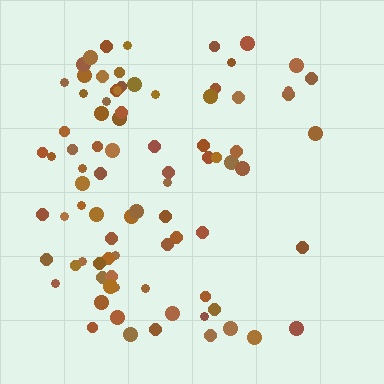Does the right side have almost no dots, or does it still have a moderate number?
Still a moderate number, just noticeably fewer than the left.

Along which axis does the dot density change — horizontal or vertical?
Horizontal.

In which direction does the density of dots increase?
From right to left, with the left side densest.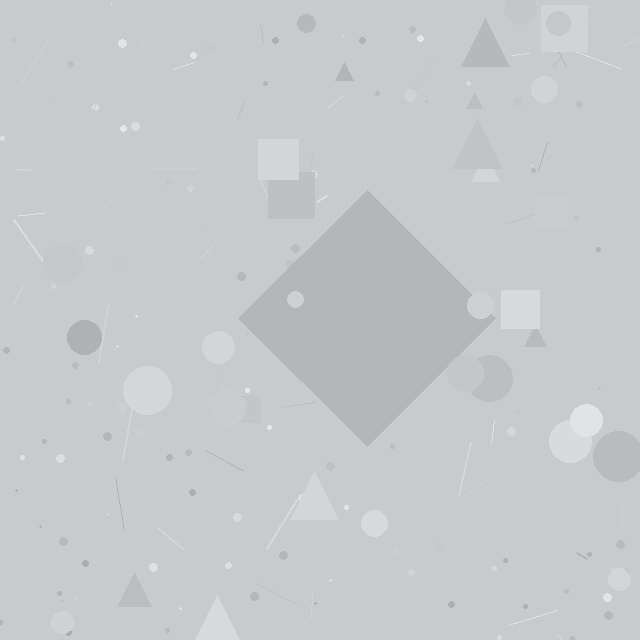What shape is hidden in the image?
A diamond is hidden in the image.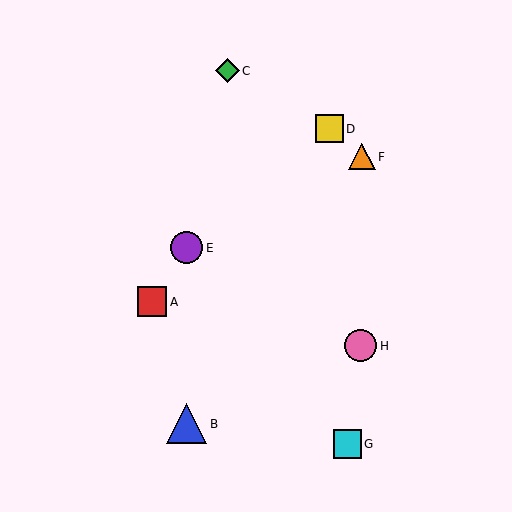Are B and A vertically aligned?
No, B is at x≈187 and A is at x≈152.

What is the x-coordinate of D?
Object D is at x≈329.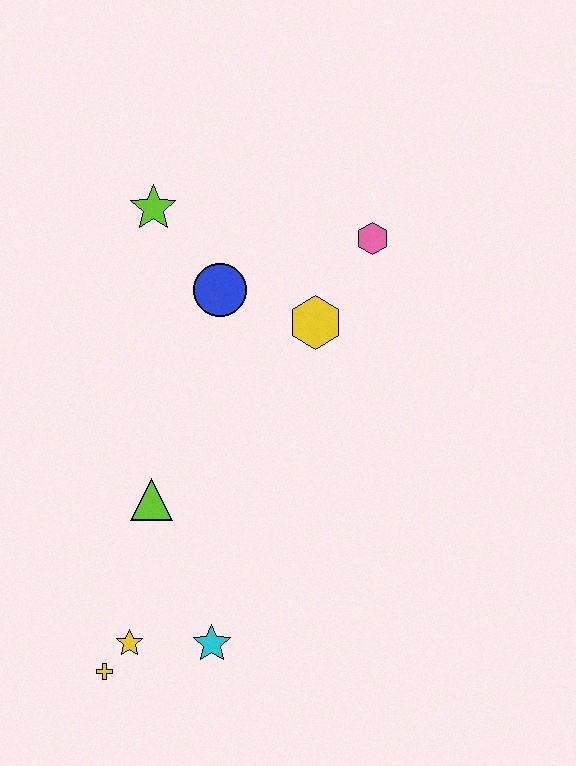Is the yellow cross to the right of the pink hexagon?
No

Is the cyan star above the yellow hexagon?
No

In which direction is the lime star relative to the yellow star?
The lime star is above the yellow star.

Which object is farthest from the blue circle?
The yellow cross is farthest from the blue circle.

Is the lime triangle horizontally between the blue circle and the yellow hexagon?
No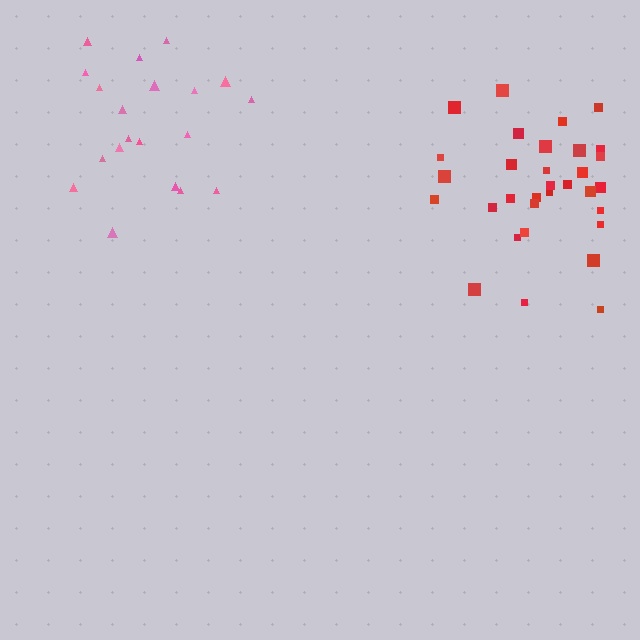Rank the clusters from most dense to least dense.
red, pink.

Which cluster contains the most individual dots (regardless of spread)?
Red (32).